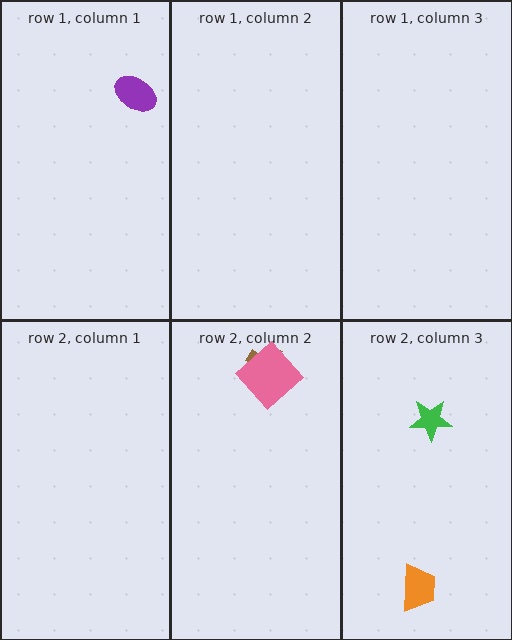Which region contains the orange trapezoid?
The row 2, column 3 region.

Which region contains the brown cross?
The row 2, column 2 region.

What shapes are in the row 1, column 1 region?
The purple ellipse.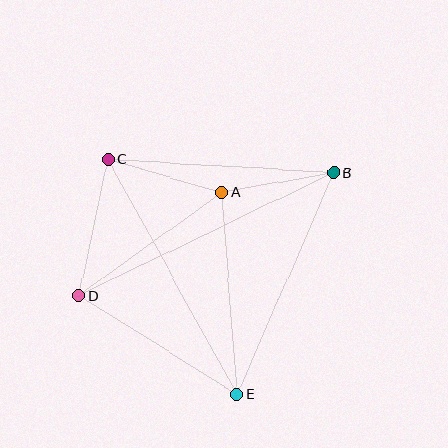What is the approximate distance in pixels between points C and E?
The distance between C and E is approximately 269 pixels.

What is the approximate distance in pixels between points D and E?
The distance between D and E is approximately 187 pixels.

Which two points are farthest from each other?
Points B and D are farthest from each other.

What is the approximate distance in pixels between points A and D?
The distance between A and D is approximately 176 pixels.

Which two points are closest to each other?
Points A and B are closest to each other.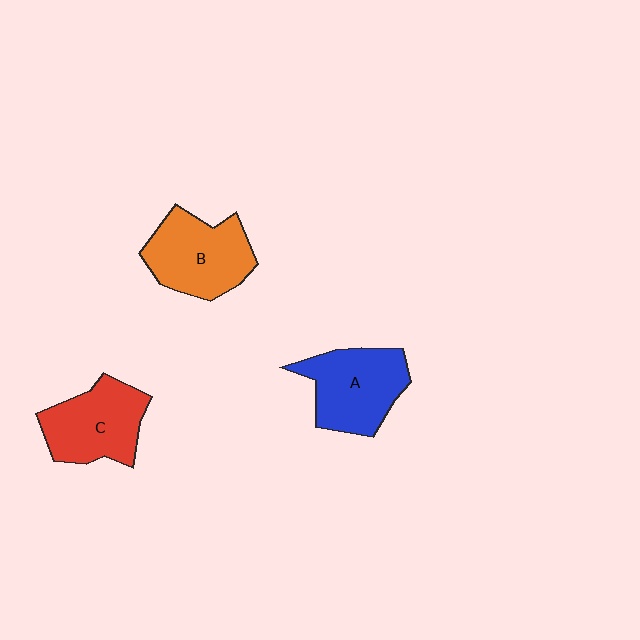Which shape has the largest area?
Shape B (orange).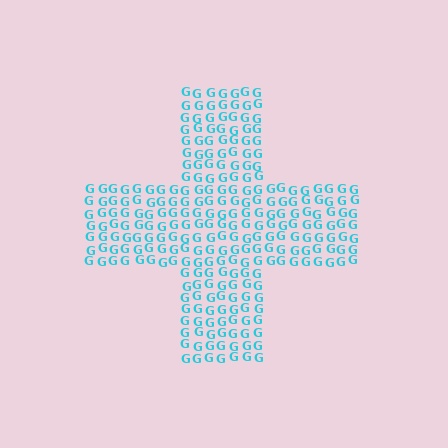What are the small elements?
The small elements are letter G's.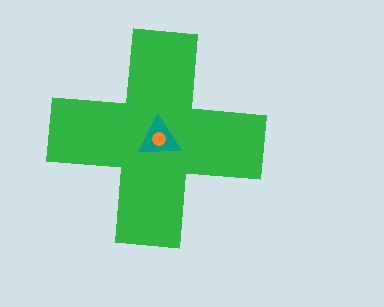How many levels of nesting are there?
3.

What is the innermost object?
The orange circle.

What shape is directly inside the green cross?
The teal triangle.